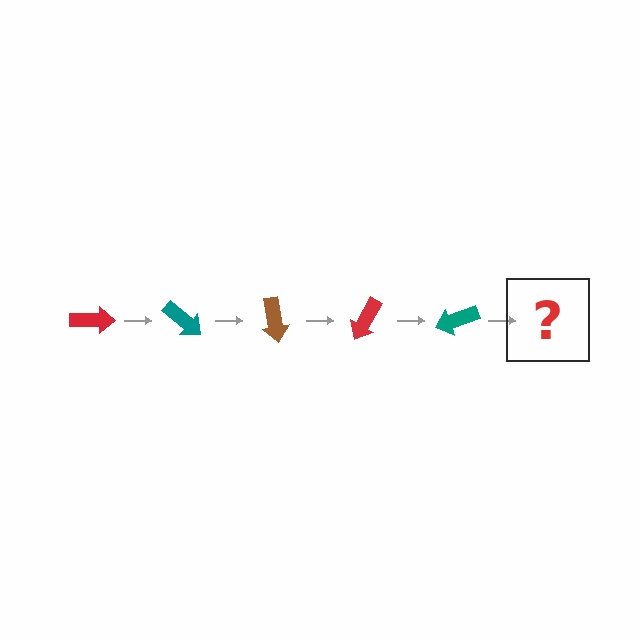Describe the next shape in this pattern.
It should be a brown arrow, rotated 200 degrees from the start.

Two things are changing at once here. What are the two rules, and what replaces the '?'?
The two rules are that it rotates 40 degrees each step and the color cycles through red, teal, and brown. The '?' should be a brown arrow, rotated 200 degrees from the start.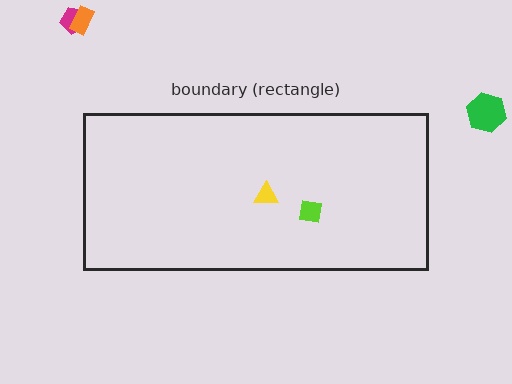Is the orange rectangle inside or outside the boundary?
Outside.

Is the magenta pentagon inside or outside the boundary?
Outside.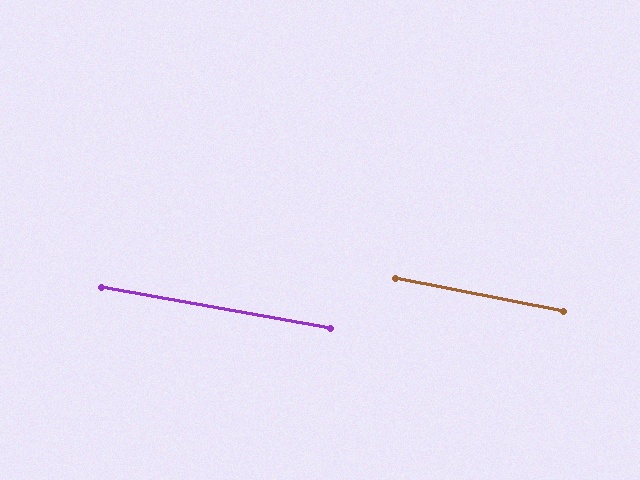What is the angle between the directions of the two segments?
Approximately 1 degree.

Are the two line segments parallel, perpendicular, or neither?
Parallel — their directions differ by only 1.0°.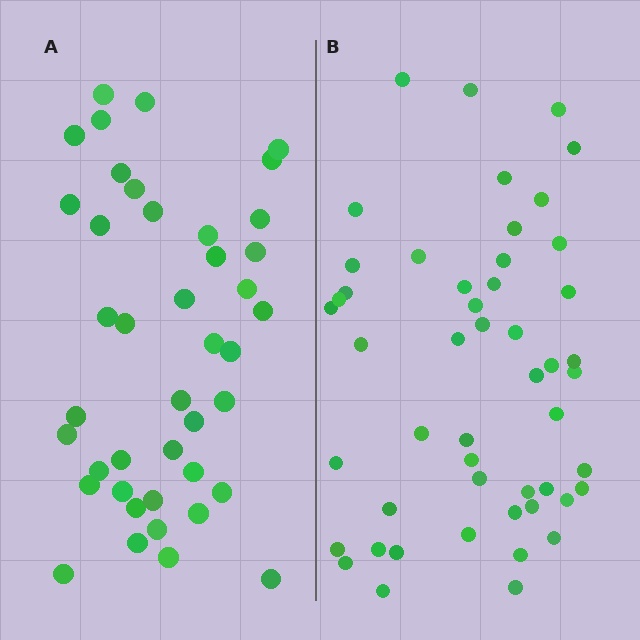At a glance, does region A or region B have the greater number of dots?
Region B (the right region) has more dots.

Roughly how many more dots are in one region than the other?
Region B has roughly 8 or so more dots than region A.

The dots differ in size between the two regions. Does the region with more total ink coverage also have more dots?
No. Region A has more total ink coverage because its dots are larger, but region B actually contains more individual dots. Total area can be misleading — the number of items is what matters here.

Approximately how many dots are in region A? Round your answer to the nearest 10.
About 40 dots. (The exact count is 42, which rounds to 40.)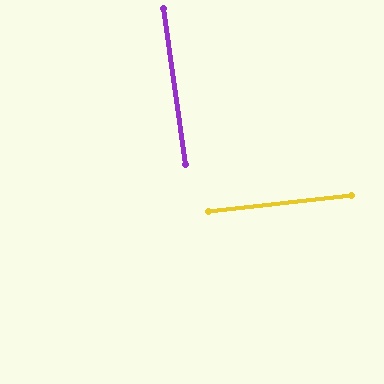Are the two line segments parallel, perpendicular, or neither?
Perpendicular — they meet at approximately 89°.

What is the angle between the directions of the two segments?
Approximately 89 degrees.